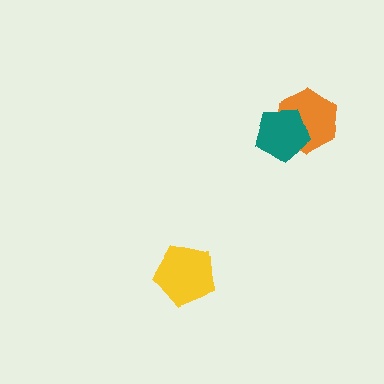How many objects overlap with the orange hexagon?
1 object overlaps with the orange hexagon.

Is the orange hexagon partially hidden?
Yes, it is partially covered by another shape.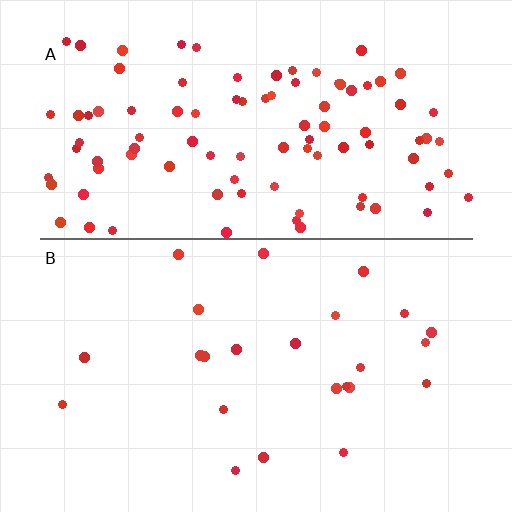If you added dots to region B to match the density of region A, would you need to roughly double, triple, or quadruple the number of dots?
Approximately quadruple.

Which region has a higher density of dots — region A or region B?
A (the top).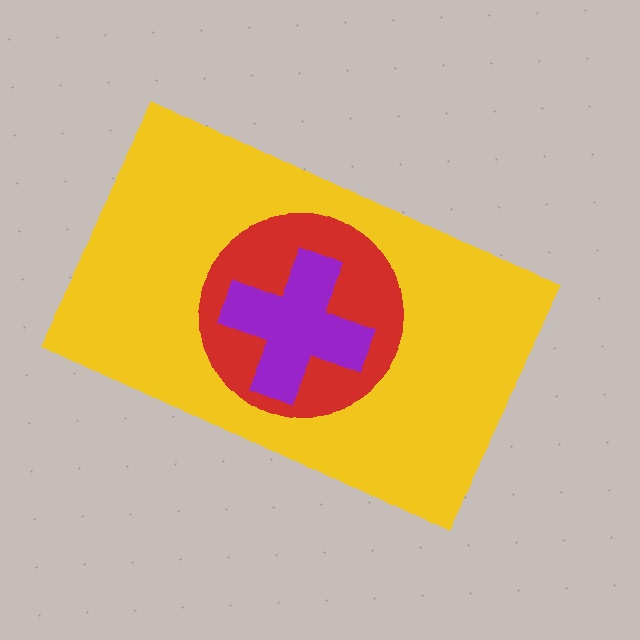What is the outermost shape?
The yellow rectangle.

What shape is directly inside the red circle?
The purple cross.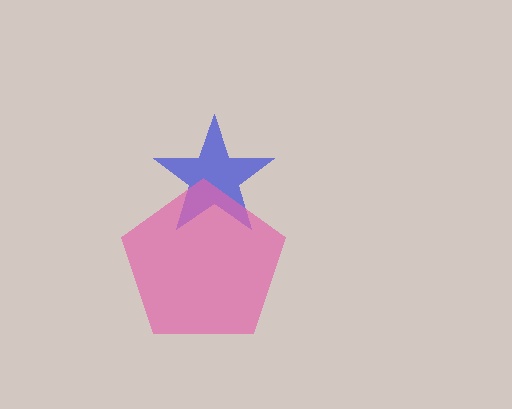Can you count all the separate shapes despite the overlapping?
Yes, there are 2 separate shapes.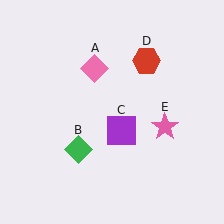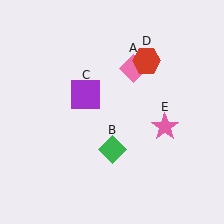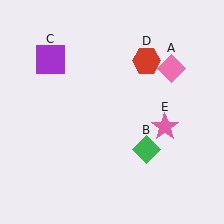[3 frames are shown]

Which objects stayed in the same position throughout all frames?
Red hexagon (object D) and pink star (object E) remained stationary.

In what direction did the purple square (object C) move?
The purple square (object C) moved up and to the left.